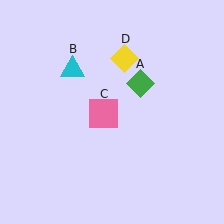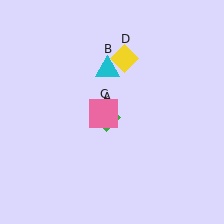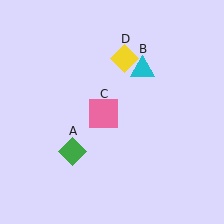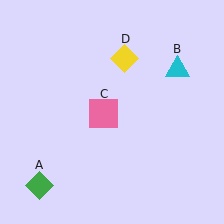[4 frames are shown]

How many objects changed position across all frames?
2 objects changed position: green diamond (object A), cyan triangle (object B).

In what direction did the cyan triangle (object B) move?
The cyan triangle (object B) moved right.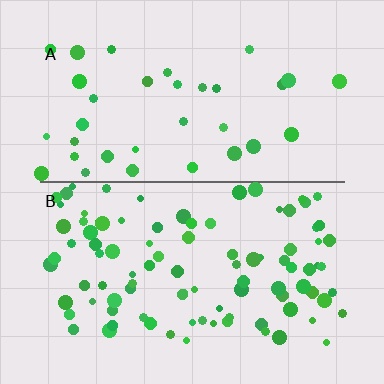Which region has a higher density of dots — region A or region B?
B (the bottom).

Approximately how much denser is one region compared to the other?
Approximately 2.7× — region B over region A.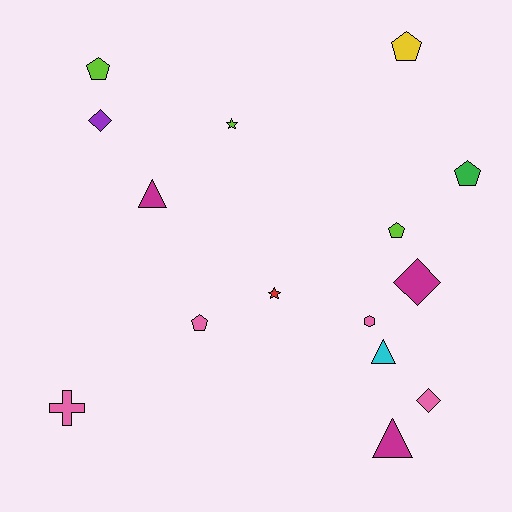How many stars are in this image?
There are 2 stars.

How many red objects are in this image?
There is 1 red object.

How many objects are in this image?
There are 15 objects.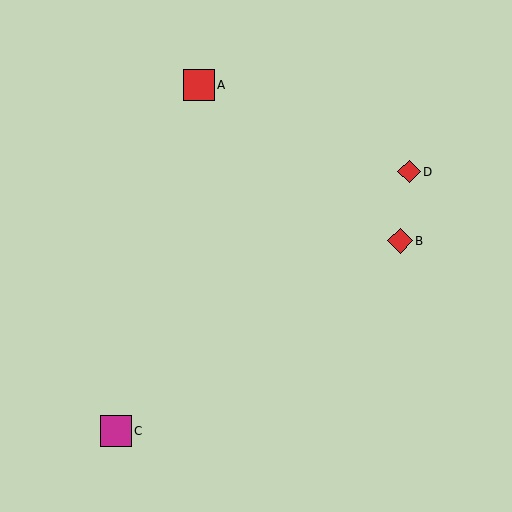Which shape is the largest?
The red square (labeled A) is the largest.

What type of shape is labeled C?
Shape C is a magenta square.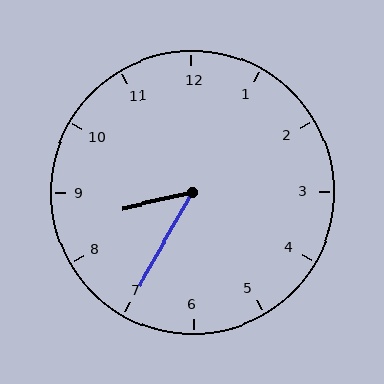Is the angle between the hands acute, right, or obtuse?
It is acute.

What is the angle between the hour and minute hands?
Approximately 48 degrees.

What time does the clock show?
8:35.